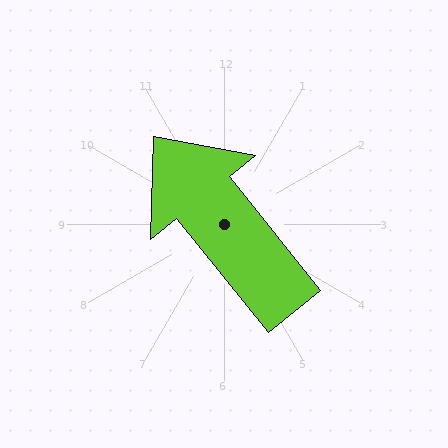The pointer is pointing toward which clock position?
Roughly 11 o'clock.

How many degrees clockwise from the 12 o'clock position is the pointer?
Approximately 321 degrees.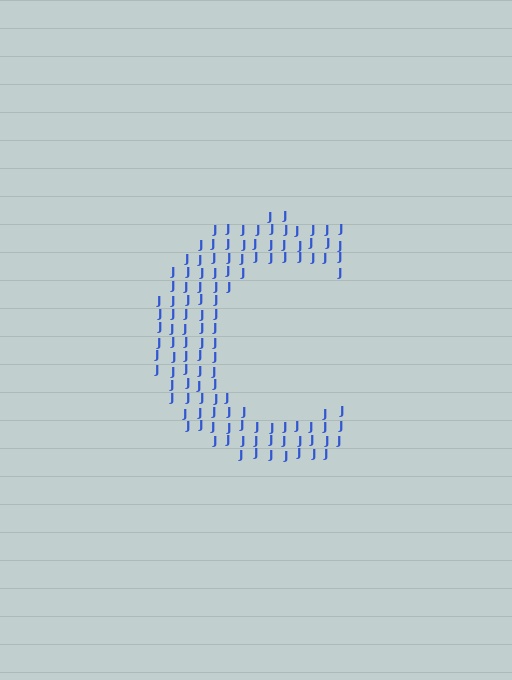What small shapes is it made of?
It is made of small letter J's.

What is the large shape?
The large shape is the letter C.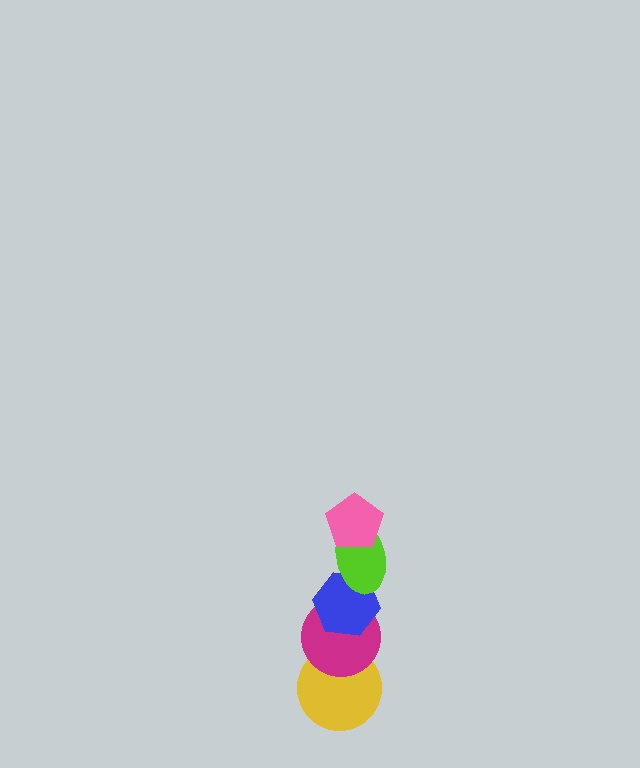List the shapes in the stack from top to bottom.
From top to bottom: the pink pentagon, the lime ellipse, the blue hexagon, the magenta circle, the yellow circle.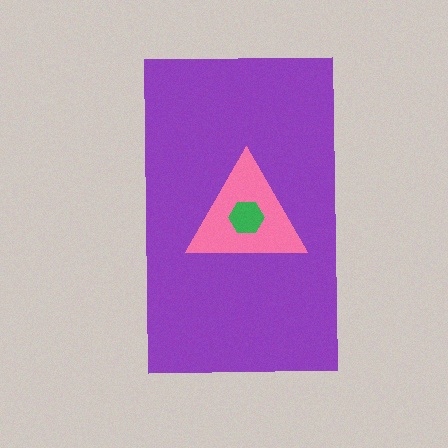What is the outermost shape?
The purple rectangle.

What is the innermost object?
The green hexagon.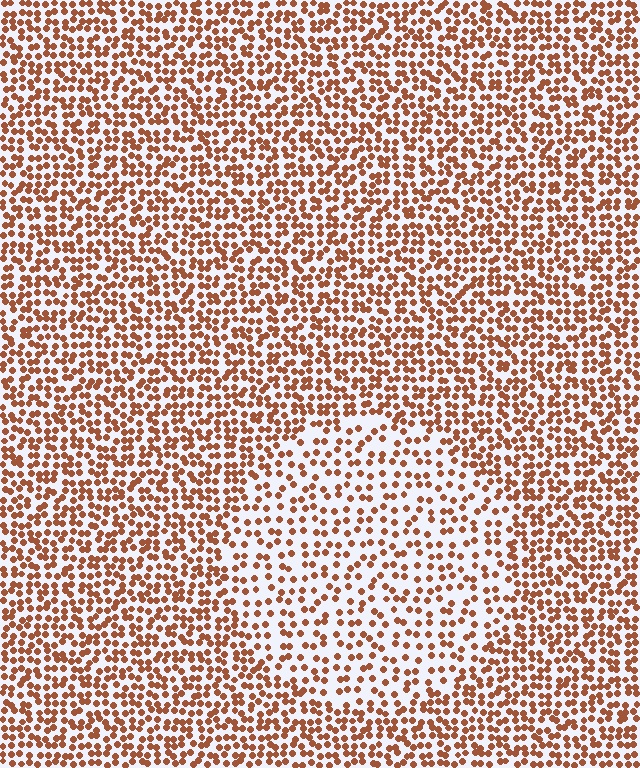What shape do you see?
I see a circle.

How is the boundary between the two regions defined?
The boundary is defined by a change in element density (approximately 1.8x ratio). All elements are the same color, size, and shape.